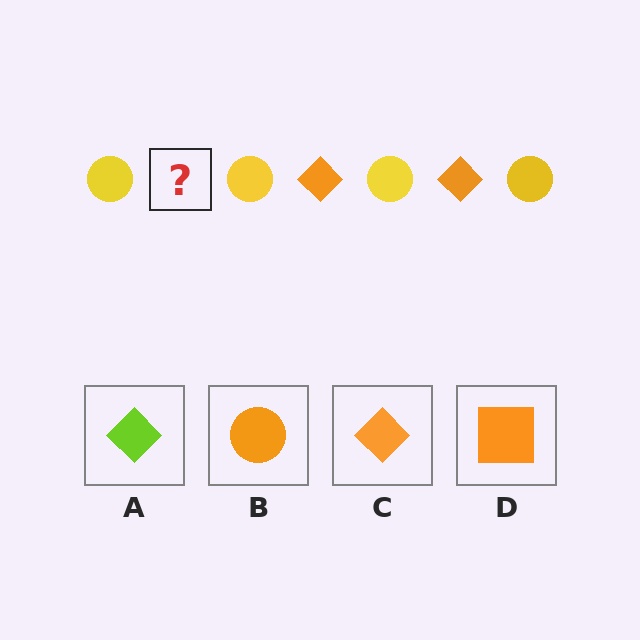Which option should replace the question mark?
Option C.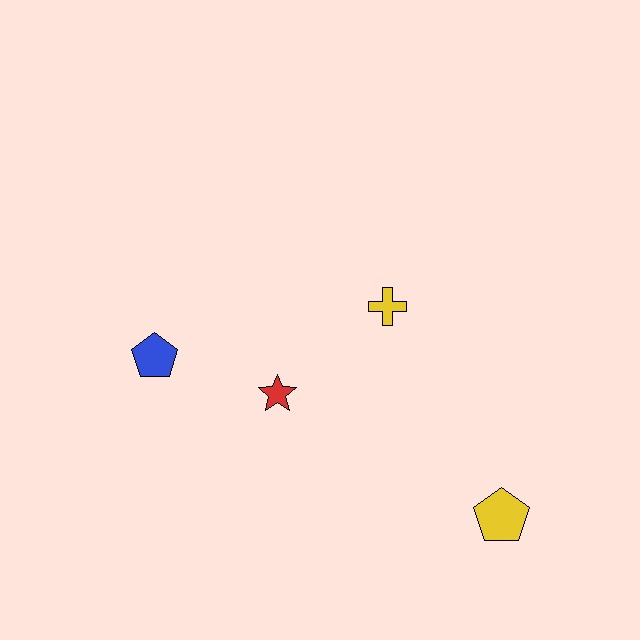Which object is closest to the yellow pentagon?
The yellow cross is closest to the yellow pentagon.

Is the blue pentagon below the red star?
No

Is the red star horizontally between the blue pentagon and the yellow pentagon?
Yes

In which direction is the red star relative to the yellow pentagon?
The red star is to the left of the yellow pentagon.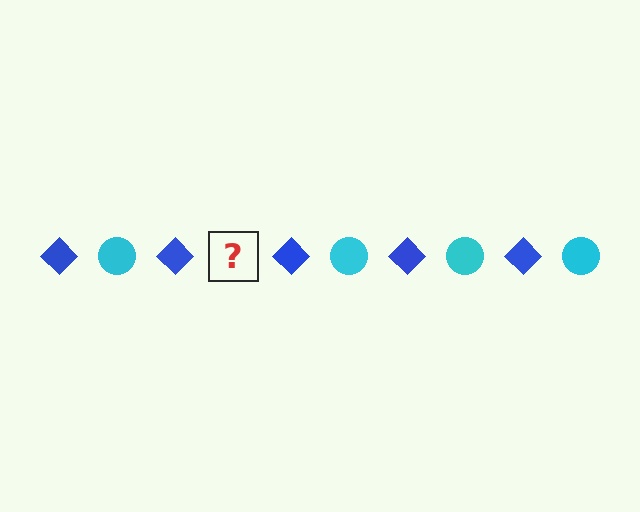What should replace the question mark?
The question mark should be replaced with a cyan circle.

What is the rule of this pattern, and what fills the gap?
The rule is that the pattern alternates between blue diamond and cyan circle. The gap should be filled with a cyan circle.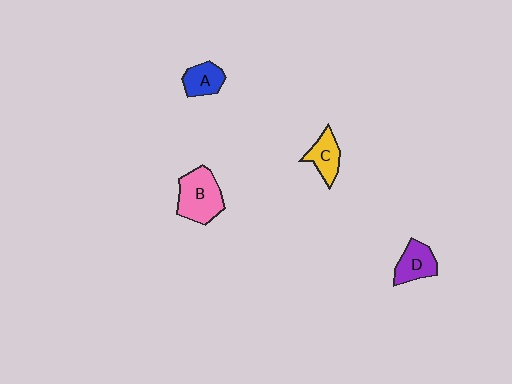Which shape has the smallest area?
Shape A (blue).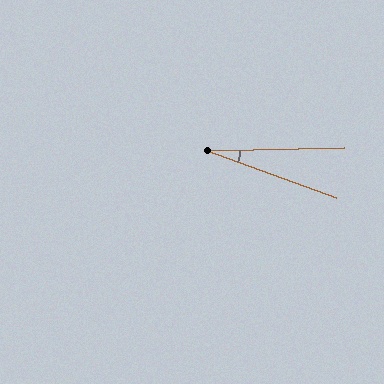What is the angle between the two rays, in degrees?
Approximately 21 degrees.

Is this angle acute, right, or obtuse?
It is acute.